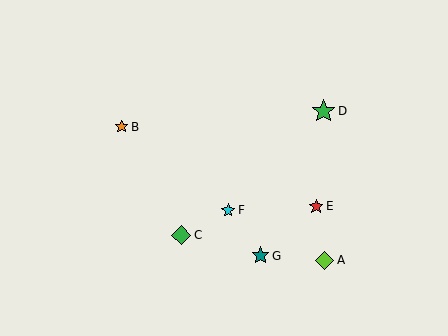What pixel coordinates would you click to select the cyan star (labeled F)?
Click at (228, 210) to select the cyan star F.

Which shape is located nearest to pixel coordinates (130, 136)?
The orange star (labeled B) at (121, 127) is nearest to that location.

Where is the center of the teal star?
The center of the teal star is at (261, 256).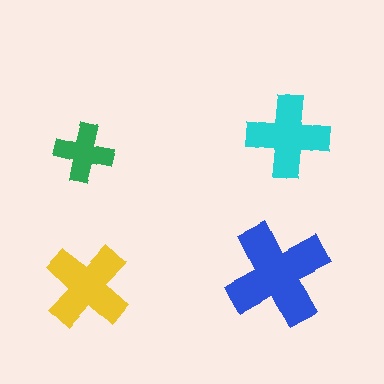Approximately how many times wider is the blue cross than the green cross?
About 2 times wider.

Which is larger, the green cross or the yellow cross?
The yellow one.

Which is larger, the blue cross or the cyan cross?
The blue one.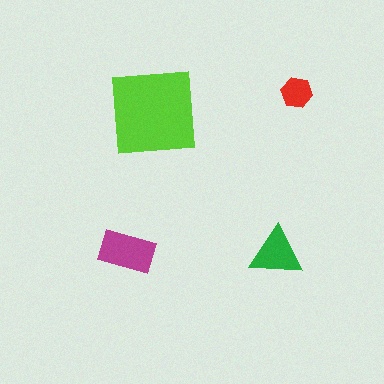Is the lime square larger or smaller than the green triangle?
Larger.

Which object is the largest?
The lime square.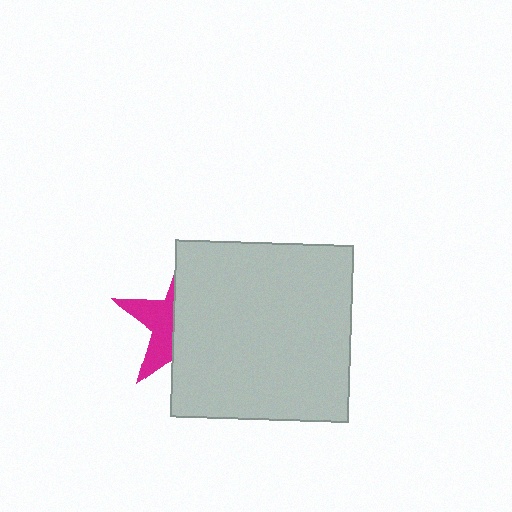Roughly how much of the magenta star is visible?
A small part of it is visible (roughly 38%).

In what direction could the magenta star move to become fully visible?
The magenta star could move left. That would shift it out from behind the light gray square entirely.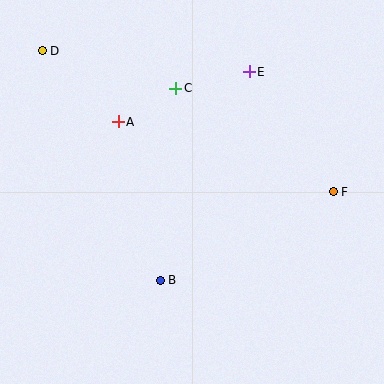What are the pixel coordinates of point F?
Point F is at (333, 192).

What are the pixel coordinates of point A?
Point A is at (118, 122).